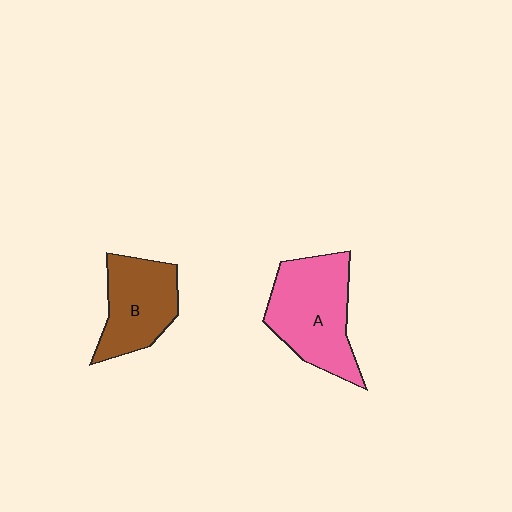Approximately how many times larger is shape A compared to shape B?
Approximately 1.3 times.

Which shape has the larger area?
Shape A (pink).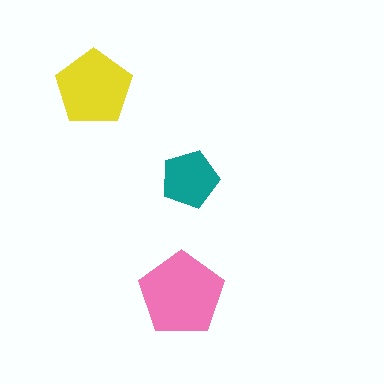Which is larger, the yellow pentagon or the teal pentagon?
The yellow one.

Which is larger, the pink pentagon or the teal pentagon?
The pink one.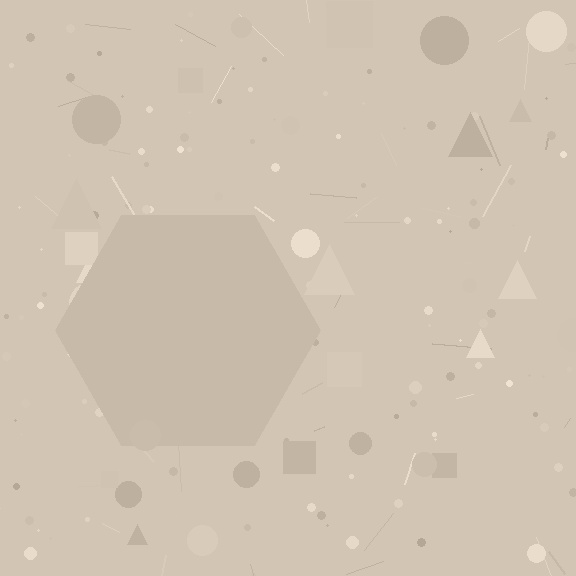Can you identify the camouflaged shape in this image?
The camouflaged shape is a hexagon.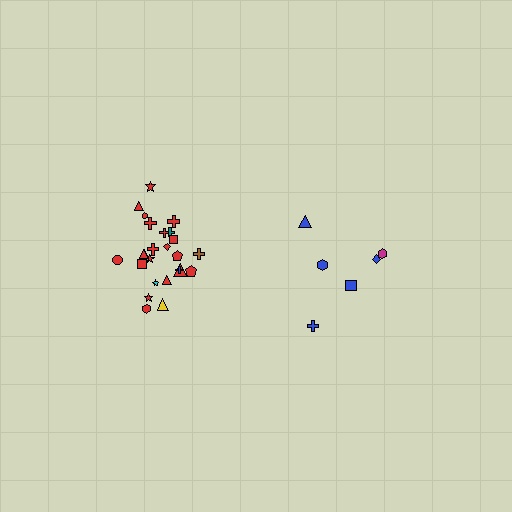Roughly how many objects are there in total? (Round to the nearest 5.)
Roughly 30 objects in total.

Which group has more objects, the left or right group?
The left group.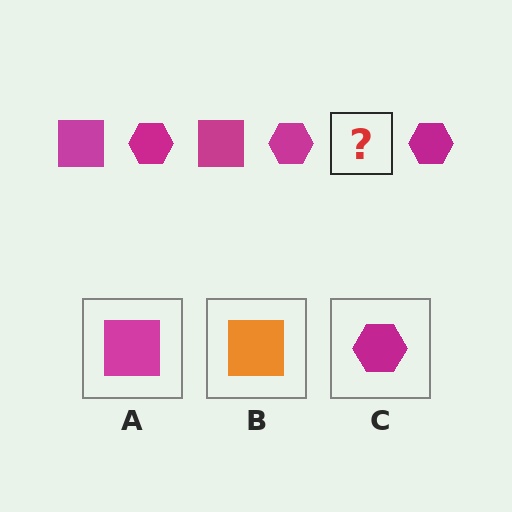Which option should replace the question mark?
Option A.